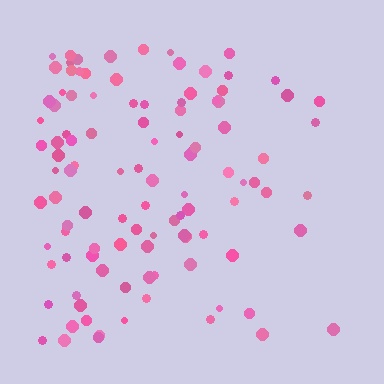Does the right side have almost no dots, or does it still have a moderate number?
Still a moderate number, just noticeably fewer than the left.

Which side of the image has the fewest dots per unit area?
The right.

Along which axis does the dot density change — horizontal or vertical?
Horizontal.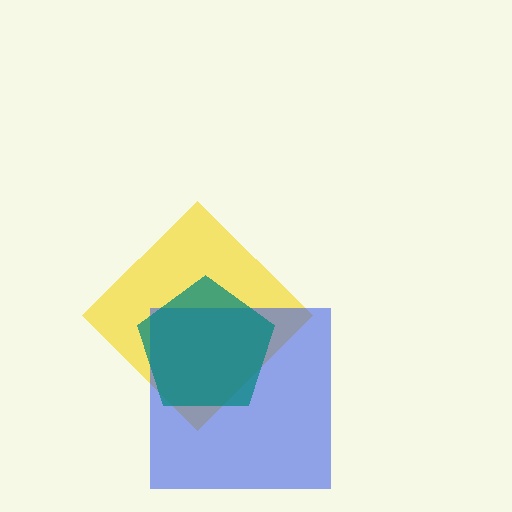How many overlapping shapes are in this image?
There are 3 overlapping shapes in the image.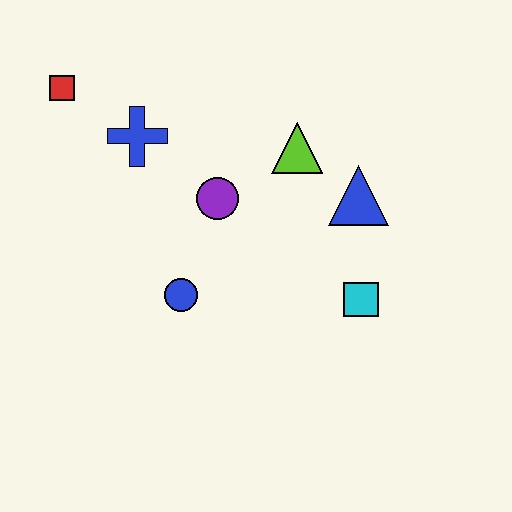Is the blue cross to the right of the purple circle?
No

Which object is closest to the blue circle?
The purple circle is closest to the blue circle.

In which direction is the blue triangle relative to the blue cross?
The blue triangle is to the right of the blue cross.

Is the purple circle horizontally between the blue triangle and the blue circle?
Yes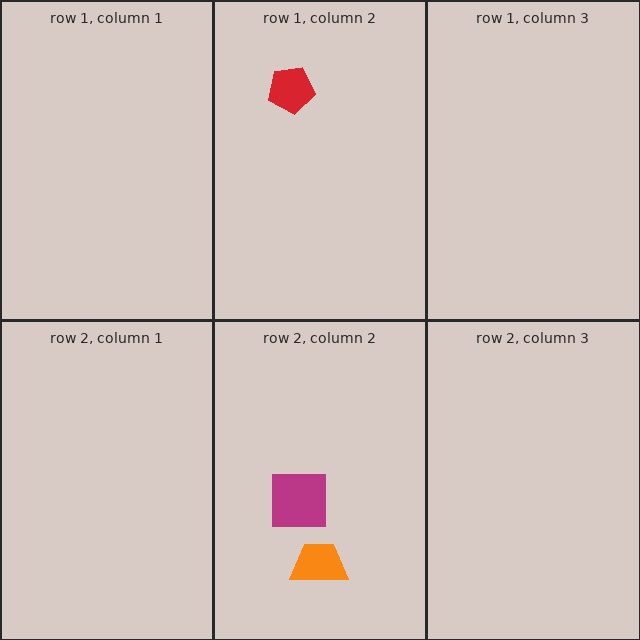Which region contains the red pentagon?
The row 1, column 2 region.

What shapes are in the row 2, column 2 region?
The orange trapezoid, the magenta square.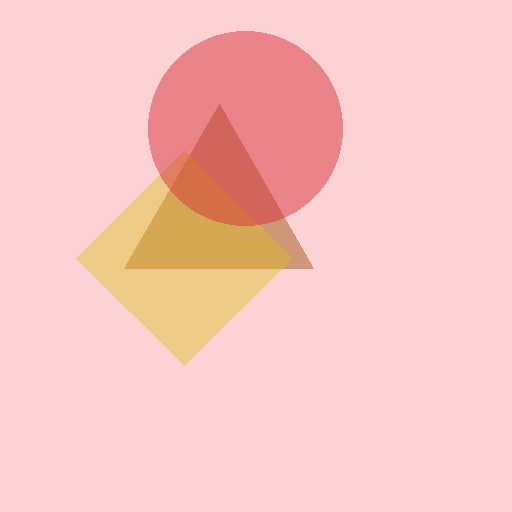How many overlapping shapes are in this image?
There are 3 overlapping shapes in the image.